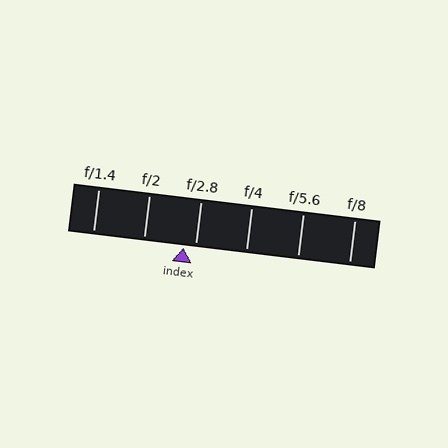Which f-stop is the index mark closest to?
The index mark is closest to f/2.8.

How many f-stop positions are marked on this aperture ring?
There are 6 f-stop positions marked.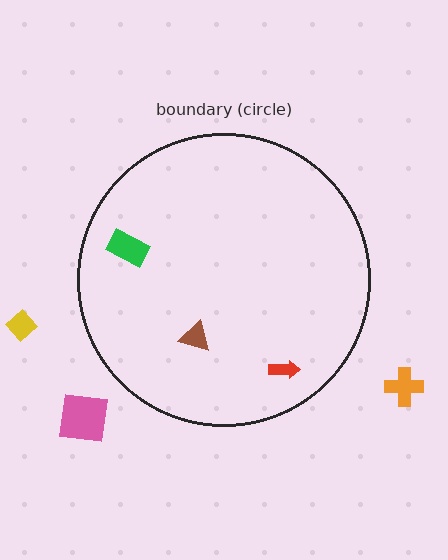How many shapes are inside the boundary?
3 inside, 3 outside.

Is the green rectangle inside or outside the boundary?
Inside.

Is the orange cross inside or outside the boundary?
Outside.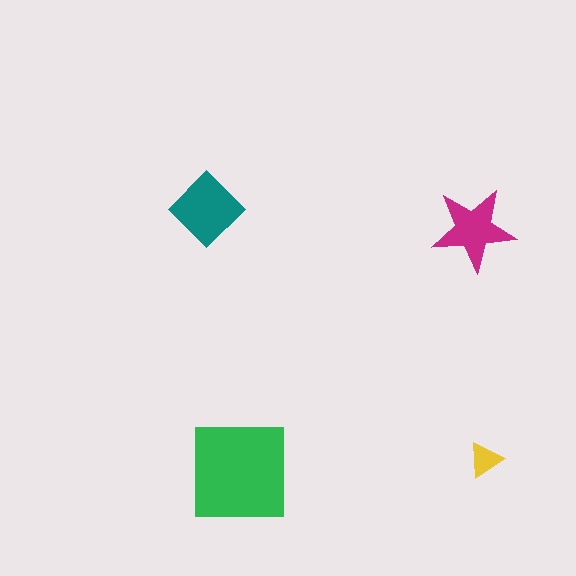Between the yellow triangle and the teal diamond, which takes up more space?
The teal diamond.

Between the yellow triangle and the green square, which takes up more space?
The green square.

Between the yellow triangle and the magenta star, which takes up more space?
The magenta star.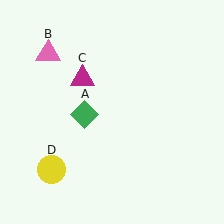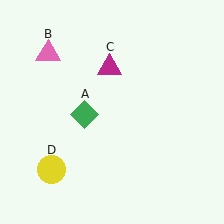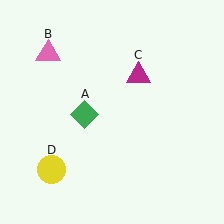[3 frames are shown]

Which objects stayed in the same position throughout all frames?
Green diamond (object A) and pink triangle (object B) and yellow circle (object D) remained stationary.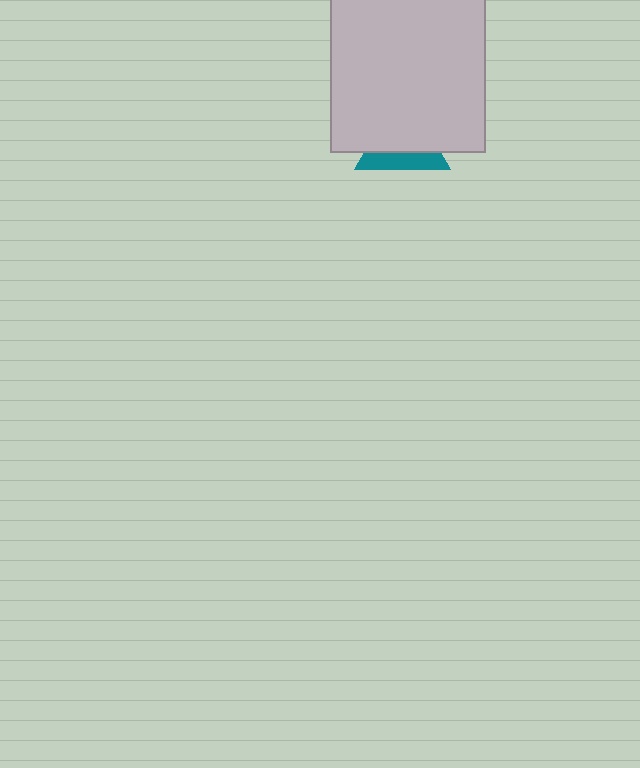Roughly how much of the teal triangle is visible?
A small part of it is visible (roughly 34%).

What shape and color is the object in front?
The object in front is a light gray square.